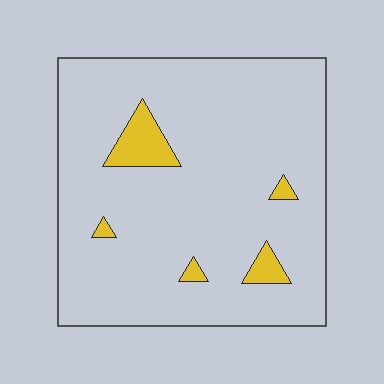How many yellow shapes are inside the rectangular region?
5.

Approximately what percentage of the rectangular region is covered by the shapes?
Approximately 5%.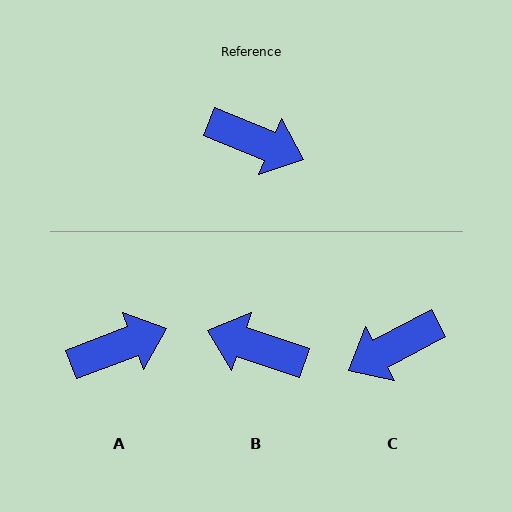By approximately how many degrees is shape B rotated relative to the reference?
Approximately 176 degrees clockwise.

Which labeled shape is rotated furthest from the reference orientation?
B, about 176 degrees away.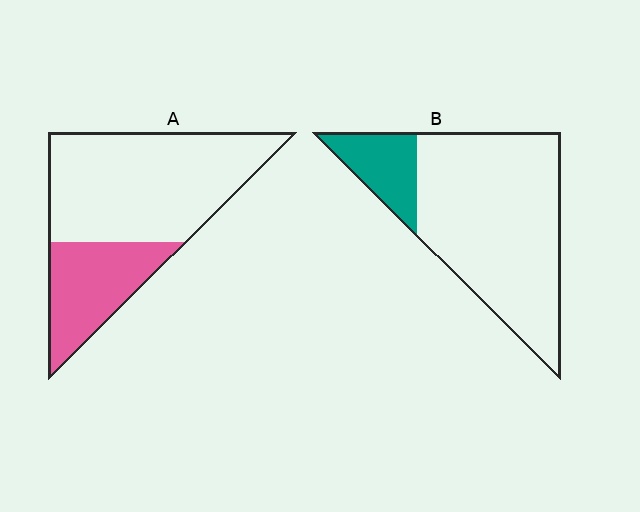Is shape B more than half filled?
No.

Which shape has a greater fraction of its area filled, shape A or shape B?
Shape A.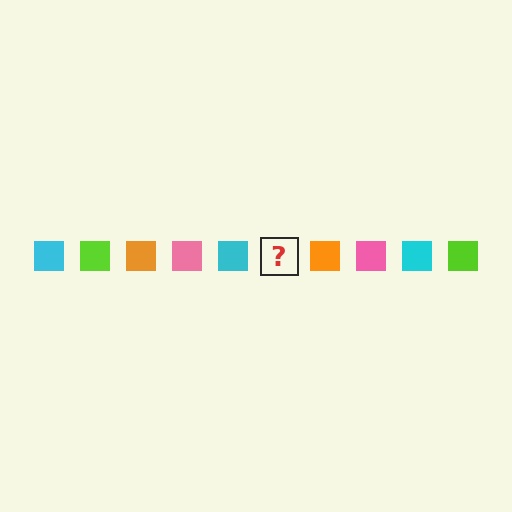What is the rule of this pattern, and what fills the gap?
The rule is that the pattern cycles through cyan, lime, orange, pink squares. The gap should be filled with a lime square.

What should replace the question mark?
The question mark should be replaced with a lime square.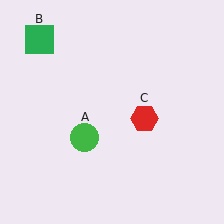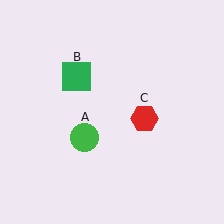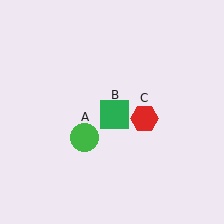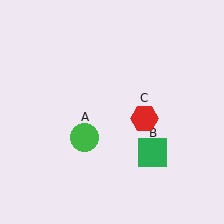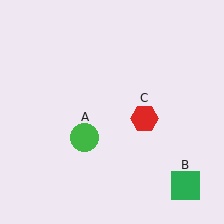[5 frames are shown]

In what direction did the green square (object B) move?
The green square (object B) moved down and to the right.